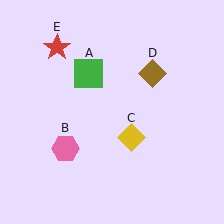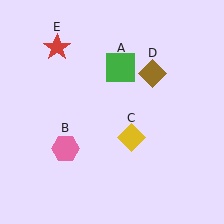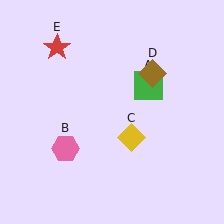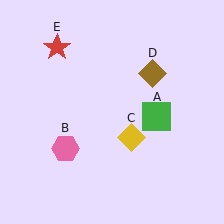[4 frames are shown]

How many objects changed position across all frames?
1 object changed position: green square (object A).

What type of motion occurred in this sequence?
The green square (object A) rotated clockwise around the center of the scene.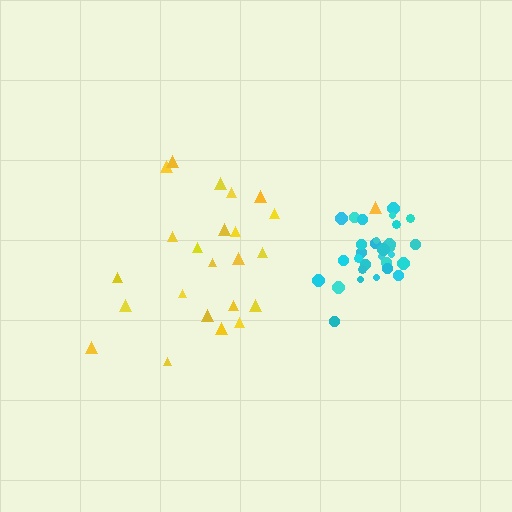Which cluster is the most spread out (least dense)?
Yellow.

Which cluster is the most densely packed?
Cyan.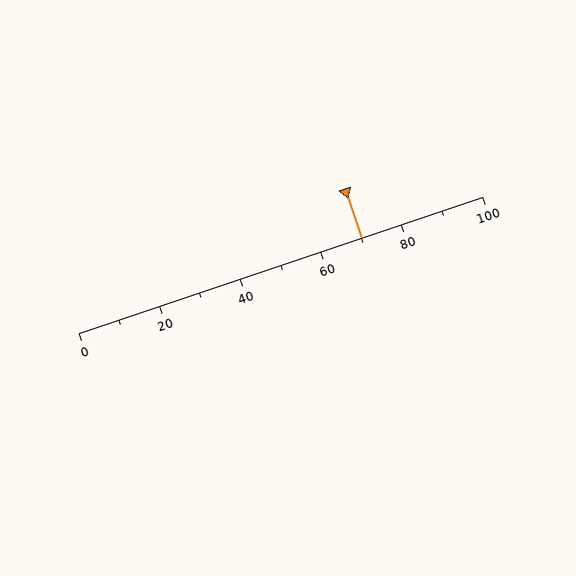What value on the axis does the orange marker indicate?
The marker indicates approximately 70.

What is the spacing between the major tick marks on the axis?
The major ticks are spaced 20 apart.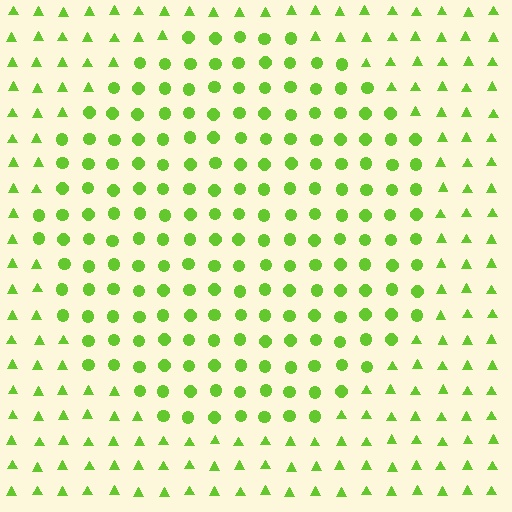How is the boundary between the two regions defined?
The boundary is defined by a change in element shape: circles inside vs. triangles outside. All elements share the same color and spacing.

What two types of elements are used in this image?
The image uses circles inside the circle region and triangles outside it.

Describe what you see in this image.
The image is filled with small lime elements arranged in a uniform grid. A circle-shaped region contains circles, while the surrounding area contains triangles. The boundary is defined purely by the change in element shape.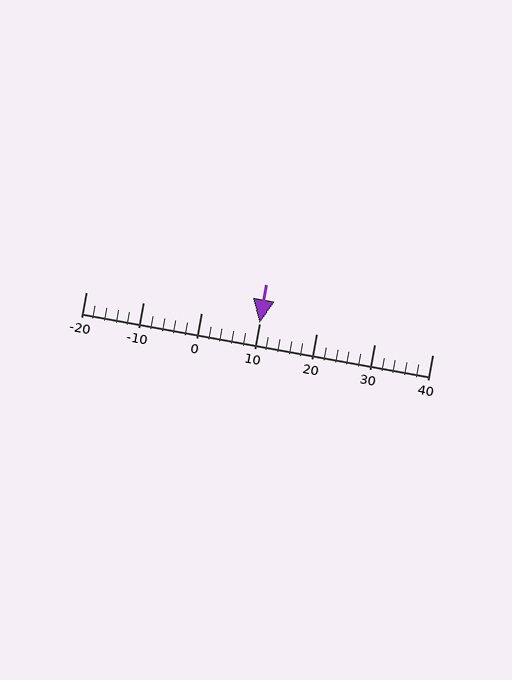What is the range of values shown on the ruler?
The ruler shows values from -20 to 40.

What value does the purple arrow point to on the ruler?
The purple arrow points to approximately 10.